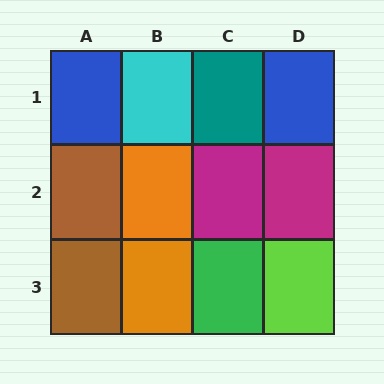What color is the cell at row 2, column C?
Magenta.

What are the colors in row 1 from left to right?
Blue, cyan, teal, blue.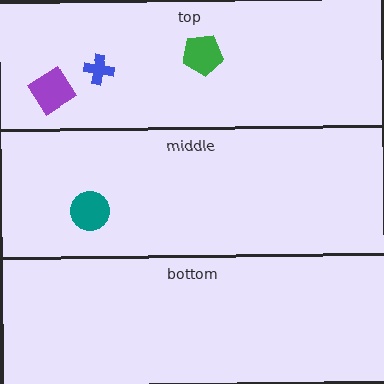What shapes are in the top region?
The purple diamond, the blue cross, the green pentagon.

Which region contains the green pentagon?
The top region.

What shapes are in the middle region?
The teal circle.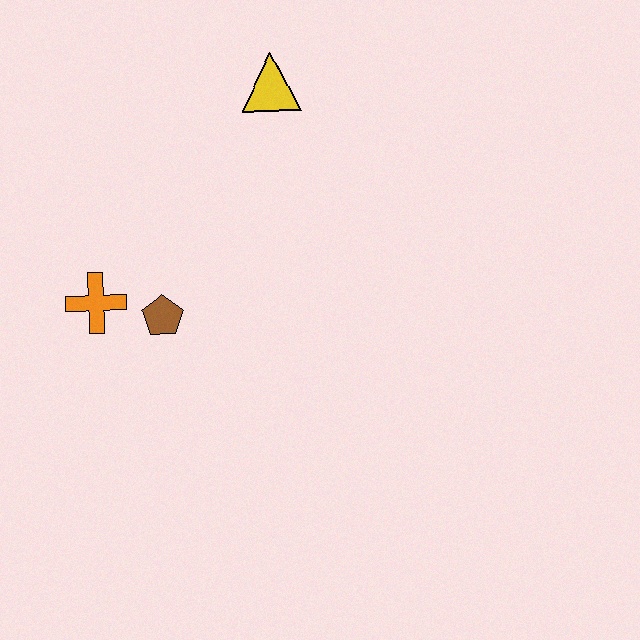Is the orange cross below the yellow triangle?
Yes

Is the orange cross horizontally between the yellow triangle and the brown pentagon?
No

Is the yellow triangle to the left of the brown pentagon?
No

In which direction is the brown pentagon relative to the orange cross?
The brown pentagon is to the right of the orange cross.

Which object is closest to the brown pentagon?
The orange cross is closest to the brown pentagon.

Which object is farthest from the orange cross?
The yellow triangle is farthest from the orange cross.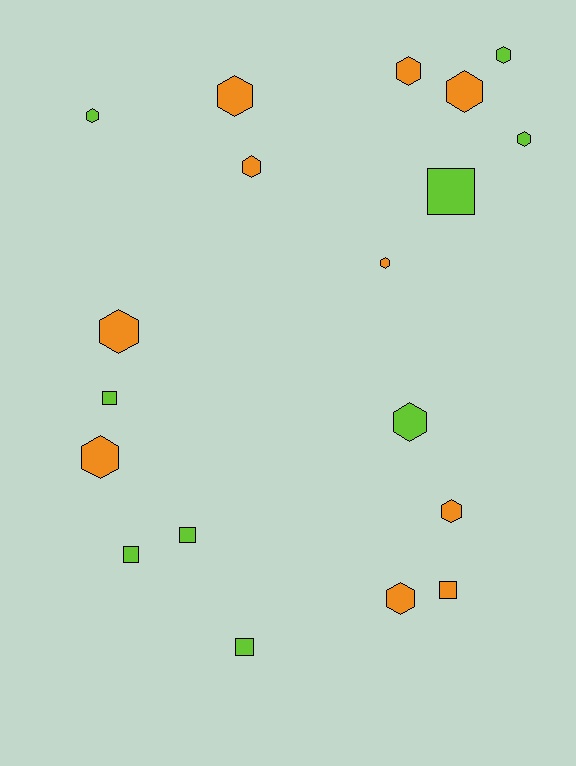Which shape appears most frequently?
Hexagon, with 13 objects.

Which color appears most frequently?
Orange, with 10 objects.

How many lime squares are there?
There are 5 lime squares.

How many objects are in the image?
There are 19 objects.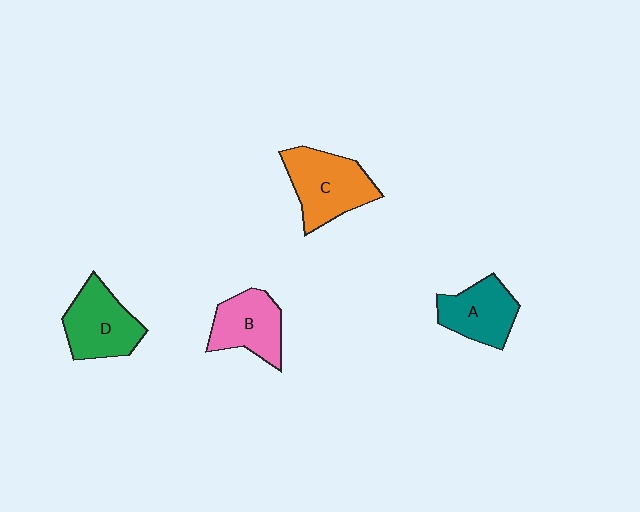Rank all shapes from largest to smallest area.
From largest to smallest: C (orange), D (green), B (pink), A (teal).